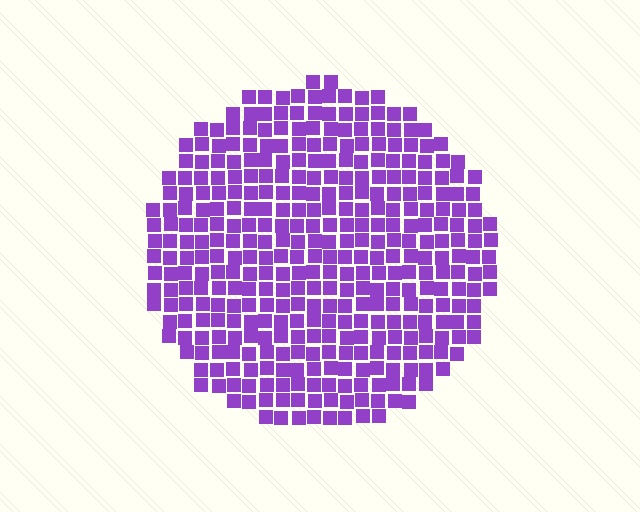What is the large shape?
The large shape is a circle.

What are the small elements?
The small elements are squares.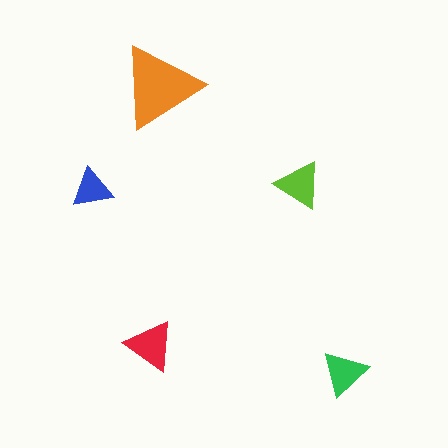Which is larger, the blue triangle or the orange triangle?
The orange one.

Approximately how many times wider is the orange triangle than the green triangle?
About 2 times wider.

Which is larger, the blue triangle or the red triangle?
The red one.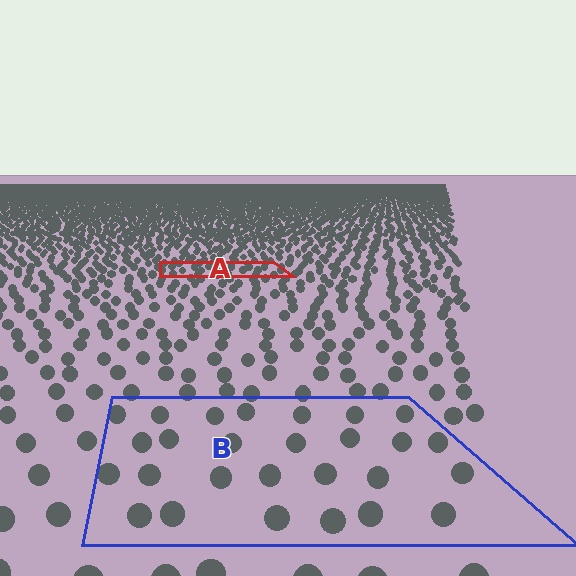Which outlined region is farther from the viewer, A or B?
Region A is farther from the viewer — the texture elements inside it appear smaller and more densely packed.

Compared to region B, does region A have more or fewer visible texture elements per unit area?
Region A has more texture elements per unit area — they are packed more densely because it is farther away.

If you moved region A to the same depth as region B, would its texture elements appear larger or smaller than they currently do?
They would appear larger. At a closer depth, the same texture elements are projected at a bigger on-screen size.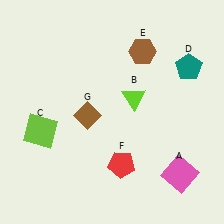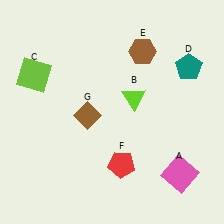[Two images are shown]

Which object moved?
The lime square (C) moved up.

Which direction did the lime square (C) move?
The lime square (C) moved up.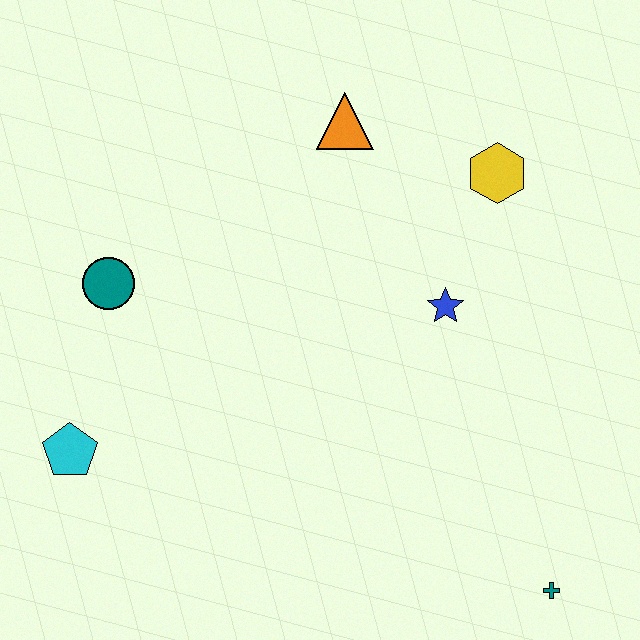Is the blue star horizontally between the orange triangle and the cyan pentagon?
No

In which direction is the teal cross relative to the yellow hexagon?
The teal cross is below the yellow hexagon.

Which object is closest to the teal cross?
The blue star is closest to the teal cross.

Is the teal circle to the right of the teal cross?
No